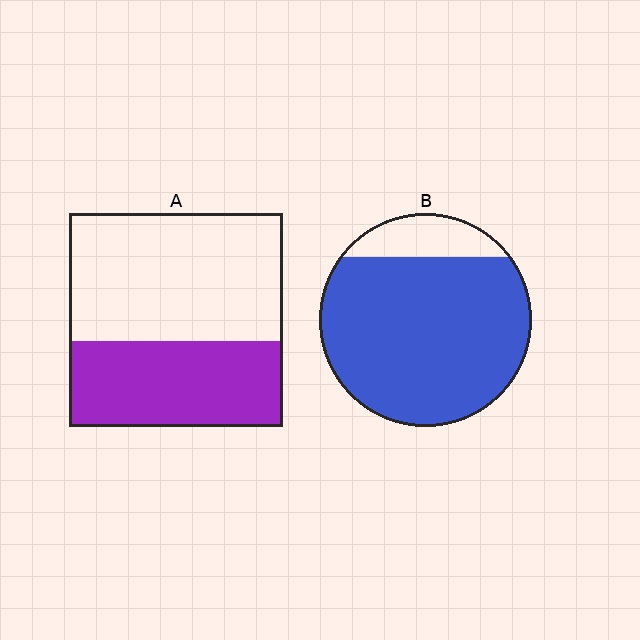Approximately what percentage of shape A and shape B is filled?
A is approximately 40% and B is approximately 85%.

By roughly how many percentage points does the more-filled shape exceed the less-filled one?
By roughly 45 percentage points (B over A).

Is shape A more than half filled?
No.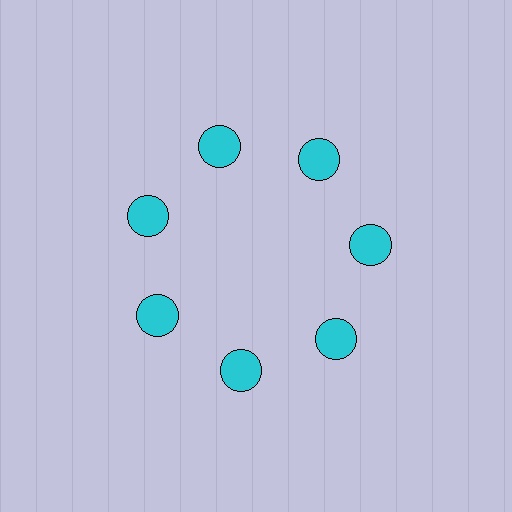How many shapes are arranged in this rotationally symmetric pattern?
There are 7 shapes, arranged in 7 groups of 1.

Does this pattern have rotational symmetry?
Yes, this pattern has 7-fold rotational symmetry. It looks the same after rotating 51 degrees around the center.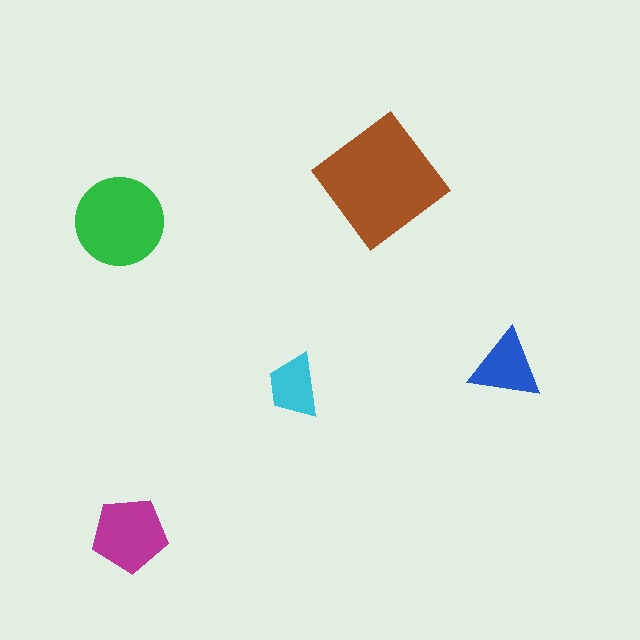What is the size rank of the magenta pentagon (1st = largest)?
3rd.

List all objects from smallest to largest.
The cyan trapezoid, the blue triangle, the magenta pentagon, the green circle, the brown diamond.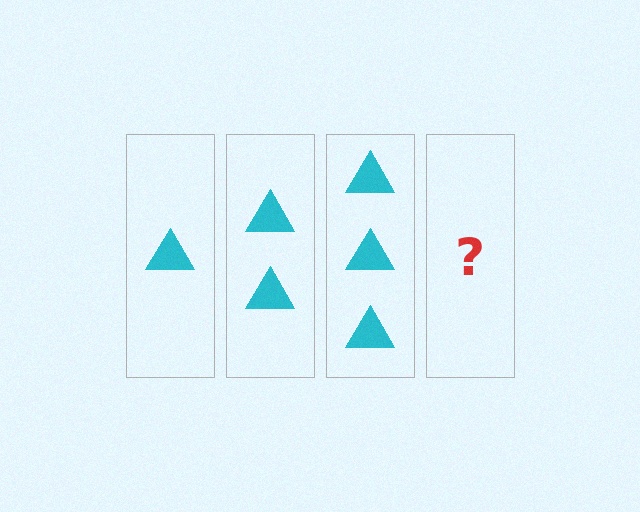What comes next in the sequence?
The next element should be 4 triangles.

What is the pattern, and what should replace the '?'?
The pattern is that each step adds one more triangle. The '?' should be 4 triangles.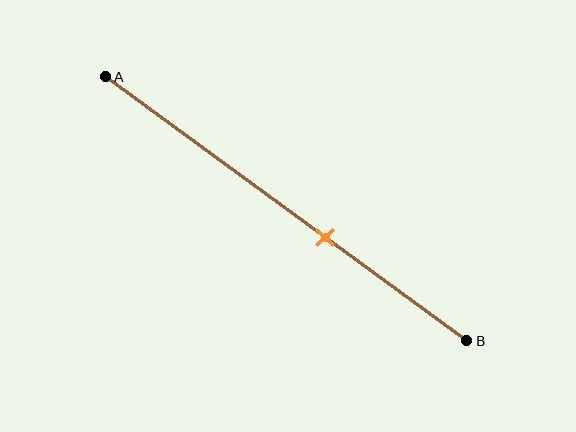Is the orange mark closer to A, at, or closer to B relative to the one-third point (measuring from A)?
The orange mark is closer to point B than the one-third point of segment AB.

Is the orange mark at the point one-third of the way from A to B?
No, the mark is at about 60% from A, not at the 33% one-third point.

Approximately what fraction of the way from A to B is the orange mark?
The orange mark is approximately 60% of the way from A to B.